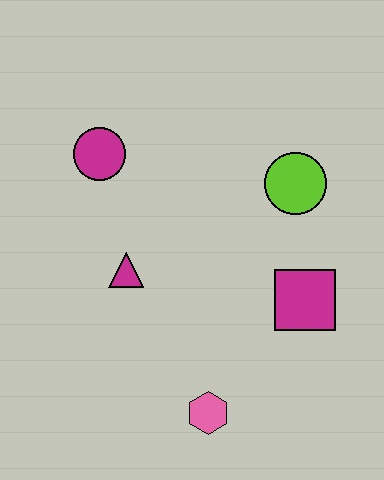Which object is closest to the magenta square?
The lime circle is closest to the magenta square.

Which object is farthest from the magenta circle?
The pink hexagon is farthest from the magenta circle.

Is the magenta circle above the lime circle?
Yes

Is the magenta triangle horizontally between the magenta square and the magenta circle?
Yes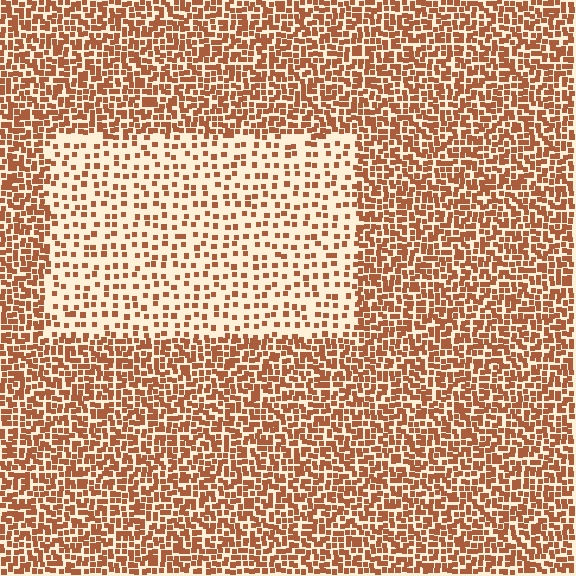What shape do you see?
I see a rectangle.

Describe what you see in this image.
The image contains small brown elements arranged at two different densities. A rectangle-shaped region is visible where the elements are less densely packed than the surrounding area.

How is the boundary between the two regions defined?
The boundary is defined by a change in element density (approximately 2.5x ratio). All elements are the same color, size, and shape.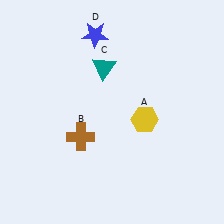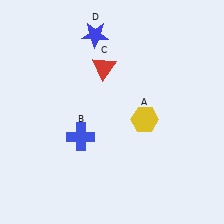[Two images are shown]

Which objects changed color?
B changed from brown to blue. C changed from teal to red.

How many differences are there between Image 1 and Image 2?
There are 2 differences between the two images.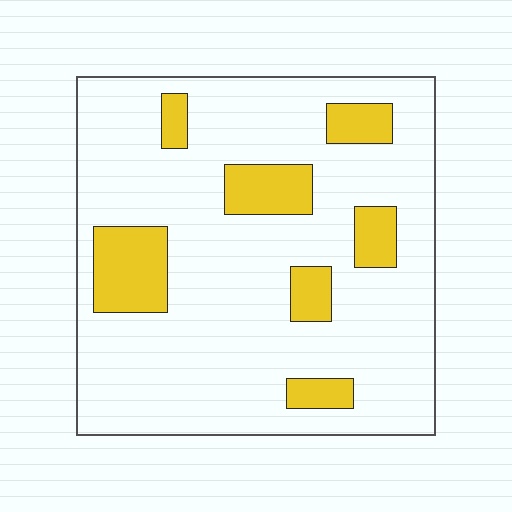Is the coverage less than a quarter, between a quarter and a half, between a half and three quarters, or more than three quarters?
Less than a quarter.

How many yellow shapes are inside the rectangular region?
7.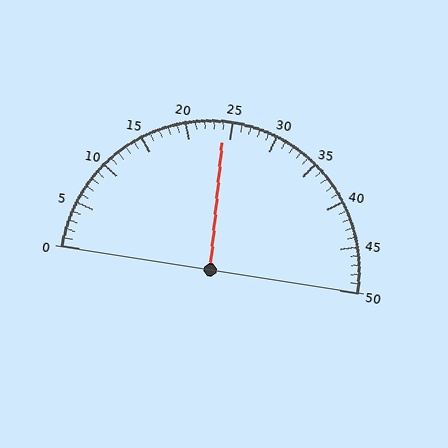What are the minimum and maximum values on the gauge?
The gauge ranges from 0 to 50.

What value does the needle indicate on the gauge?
The needle indicates approximately 24.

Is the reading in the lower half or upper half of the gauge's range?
The reading is in the lower half of the range (0 to 50).